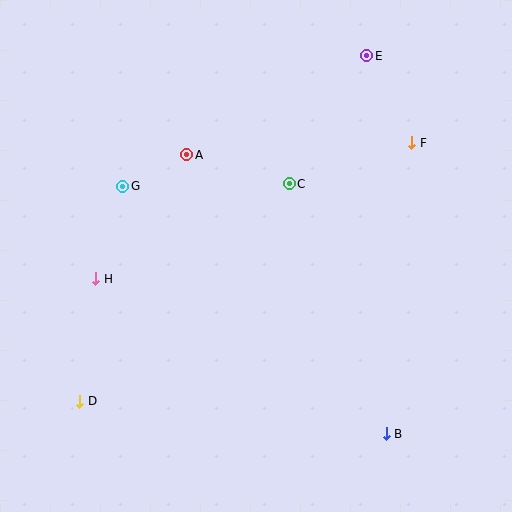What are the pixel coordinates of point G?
Point G is at (123, 186).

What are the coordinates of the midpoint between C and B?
The midpoint between C and B is at (338, 309).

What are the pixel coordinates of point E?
Point E is at (367, 56).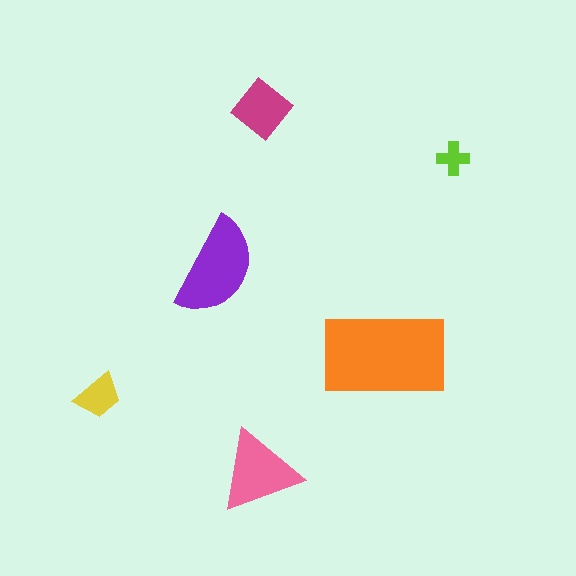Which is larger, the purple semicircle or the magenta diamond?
The purple semicircle.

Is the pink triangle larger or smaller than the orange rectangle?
Smaller.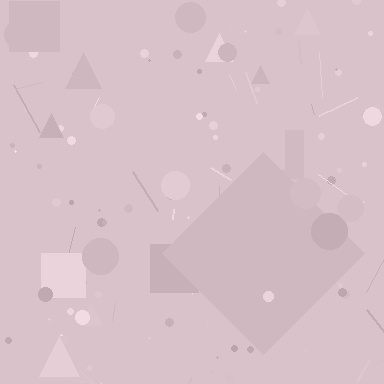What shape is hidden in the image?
A diamond is hidden in the image.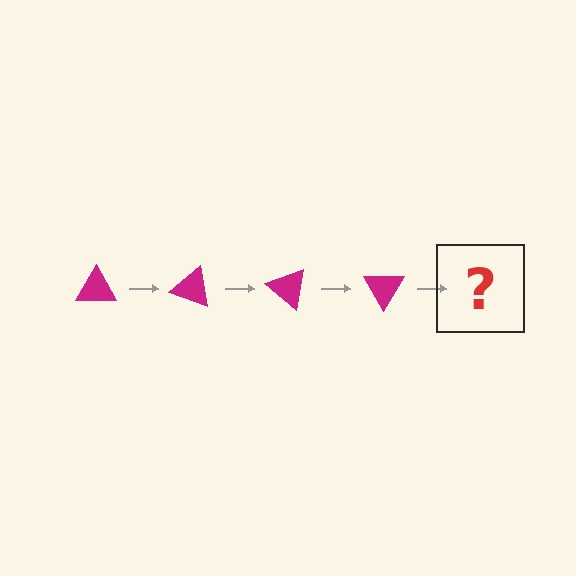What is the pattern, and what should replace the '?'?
The pattern is that the triangle rotates 20 degrees each step. The '?' should be a magenta triangle rotated 80 degrees.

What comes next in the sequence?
The next element should be a magenta triangle rotated 80 degrees.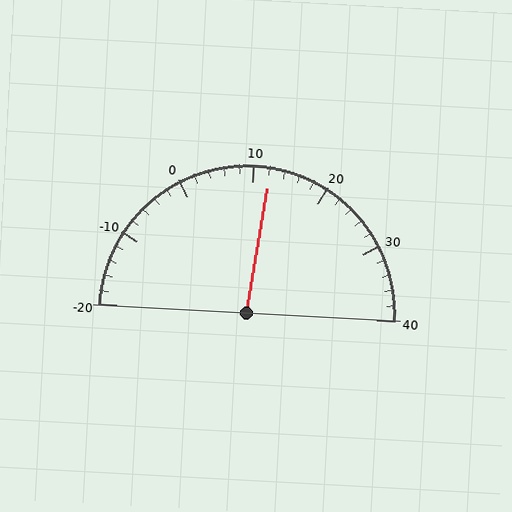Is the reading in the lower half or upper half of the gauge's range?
The reading is in the upper half of the range (-20 to 40).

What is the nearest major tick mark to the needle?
The nearest major tick mark is 10.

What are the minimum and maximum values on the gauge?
The gauge ranges from -20 to 40.